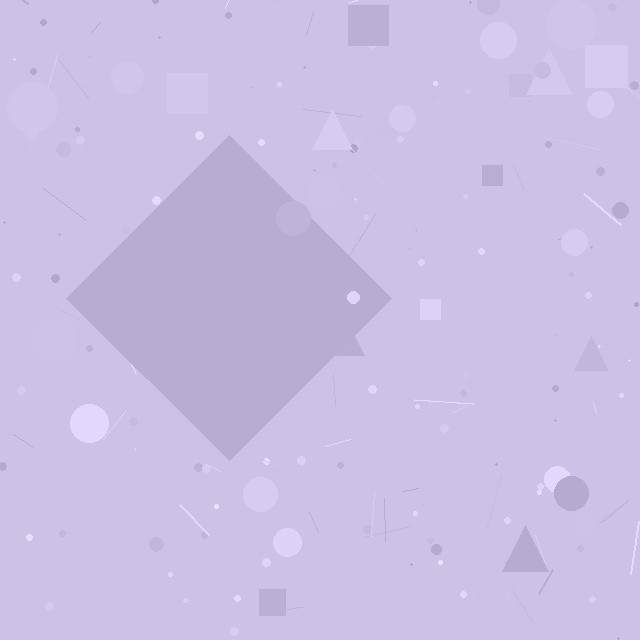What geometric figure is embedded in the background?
A diamond is embedded in the background.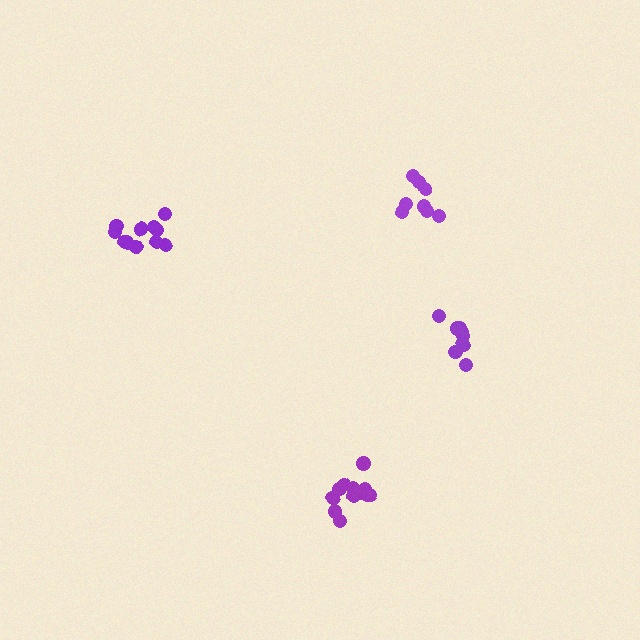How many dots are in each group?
Group 1: 8 dots, Group 2: 12 dots, Group 3: 11 dots, Group 4: 8 dots (39 total).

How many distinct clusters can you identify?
There are 4 distinct clusters.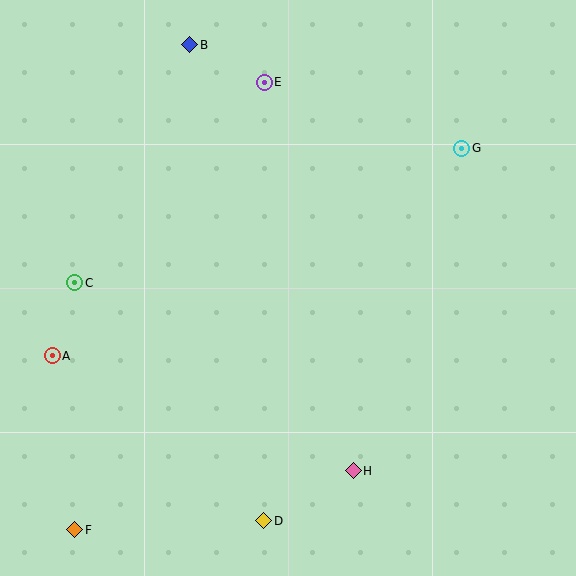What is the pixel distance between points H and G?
The distance between H and G is 341 pixels.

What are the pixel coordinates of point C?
Point C is at (75, 283).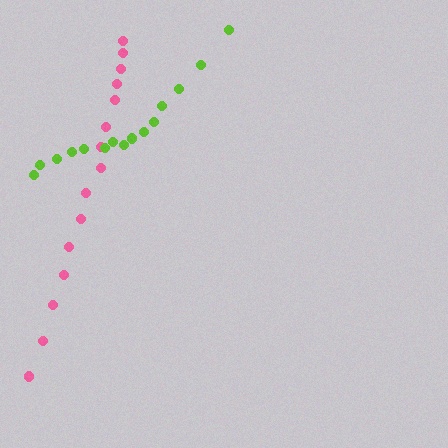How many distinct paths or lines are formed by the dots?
There are 2 distinct paths.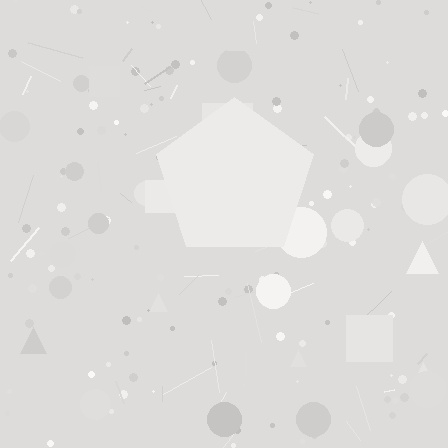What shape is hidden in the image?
A pentagon is hidden in the image.